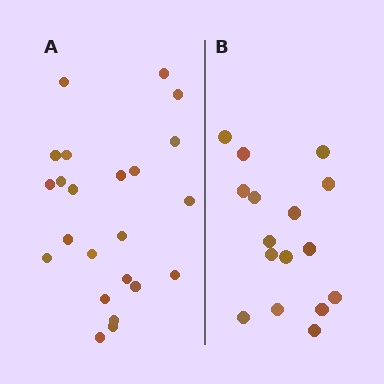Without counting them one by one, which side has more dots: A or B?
Region A (the left region) has more dots.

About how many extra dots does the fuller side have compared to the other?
Region A has roughly 8 or so more dots than region B.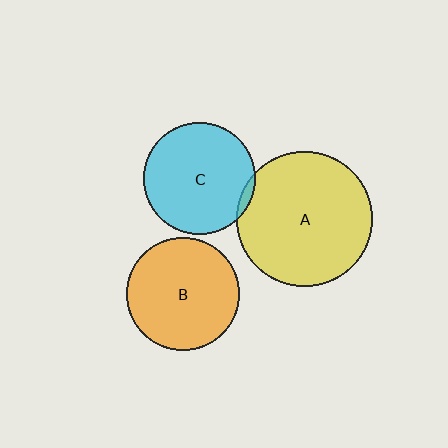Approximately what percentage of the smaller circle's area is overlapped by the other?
Approximately 5%.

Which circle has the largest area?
Circle A (yellow).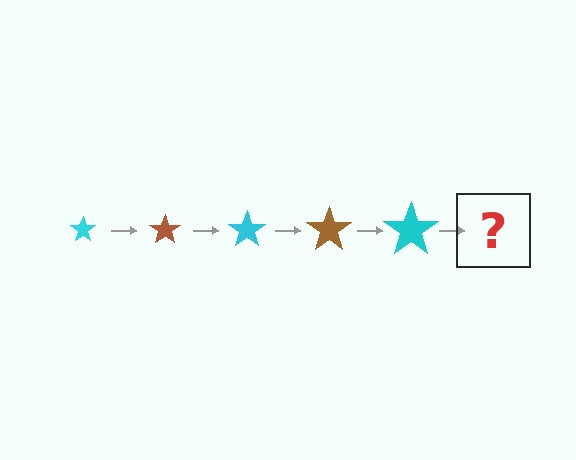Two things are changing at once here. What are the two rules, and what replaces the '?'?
The two rules are that the star grows larger each step and the color cycles through cyan and brown. The '?' should be a brown star, larger than the previous one.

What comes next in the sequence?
The next element should be a brown star, larger than the previous one.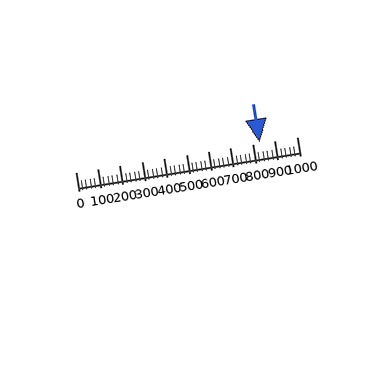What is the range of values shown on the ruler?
The ruler shows values from 0 to 1000.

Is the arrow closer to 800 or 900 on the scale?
The arrow is closer to 800.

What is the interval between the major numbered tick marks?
The major tick marks are spaced 100 units apart.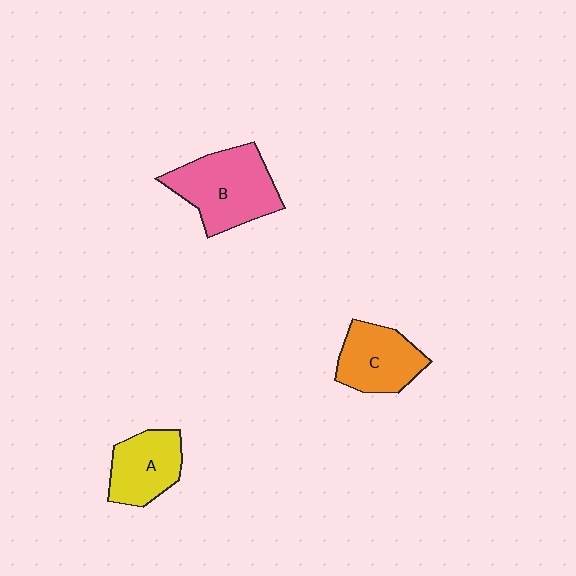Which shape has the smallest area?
Shape A (yellow).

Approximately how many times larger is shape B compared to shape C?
Approximately 1.4 times.